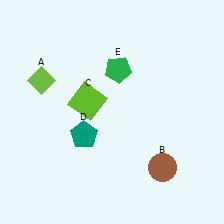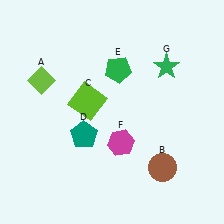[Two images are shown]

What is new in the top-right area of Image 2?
A green star (G) was added in the top-right area of Image 2.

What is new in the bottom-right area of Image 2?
A magenta hexagon (F) was added in the bottom-right area of Image 2.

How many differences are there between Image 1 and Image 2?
There are 2 differences between the two images.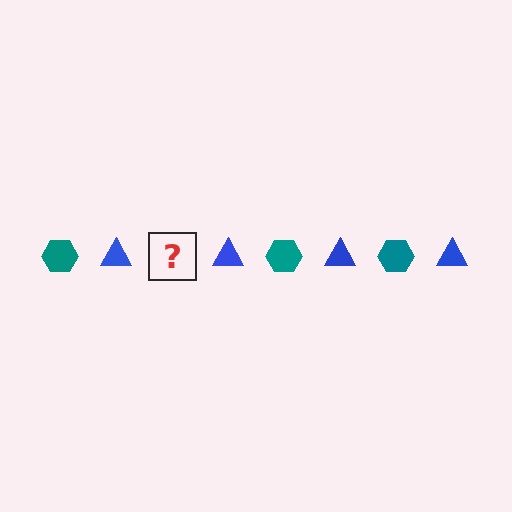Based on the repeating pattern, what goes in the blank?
The blank should be a teal hexagon.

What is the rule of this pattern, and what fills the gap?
The rule is that the pattern alternates between teal hexagon and blue triangle. The gap should be filled with a teal hexagon.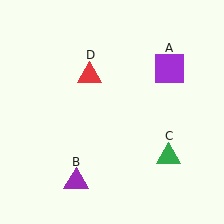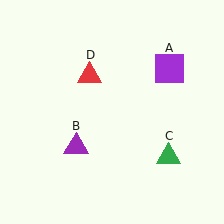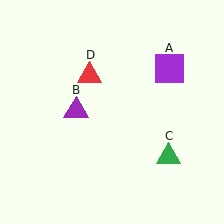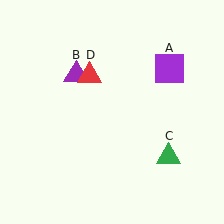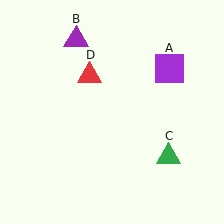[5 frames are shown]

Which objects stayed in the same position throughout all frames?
Purple square (object A) and green triangle (object C) and red triangle (object D) remained stationary.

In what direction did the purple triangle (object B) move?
The purple triangle (object B) moved up.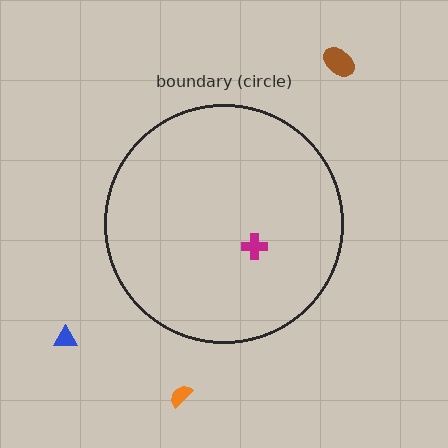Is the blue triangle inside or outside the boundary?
Outside.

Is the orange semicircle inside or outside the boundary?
Outside.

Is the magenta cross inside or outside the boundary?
Inside.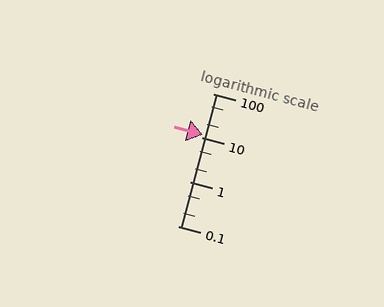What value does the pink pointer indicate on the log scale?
The pointer indicates approximately 12.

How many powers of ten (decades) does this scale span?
The scale spans 3 decades, from 0.1 to 100.